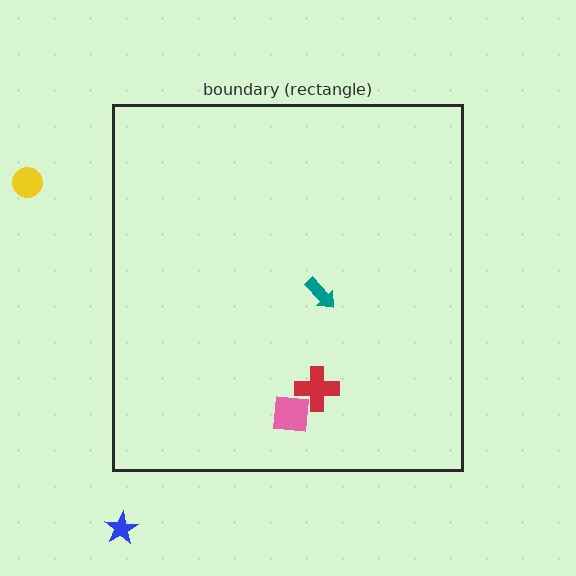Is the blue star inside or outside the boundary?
Outside.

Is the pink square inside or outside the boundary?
Inside.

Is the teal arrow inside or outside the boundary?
Inside.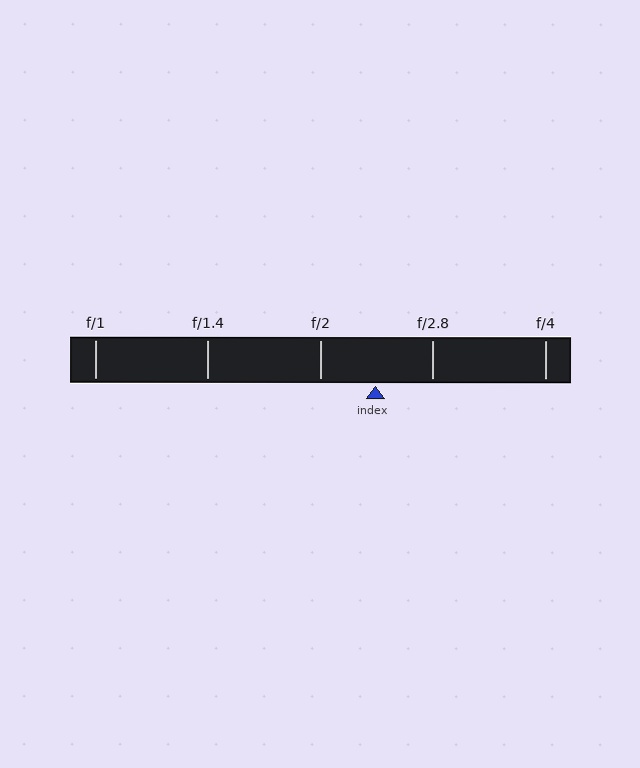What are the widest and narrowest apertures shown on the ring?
The widest aperture shown is f/1 and the narrowest is f/4.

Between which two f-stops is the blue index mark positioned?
The index mark is between f/2 and f/2.8.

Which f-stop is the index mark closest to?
The index mark is closest to f/2.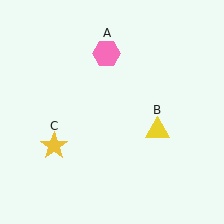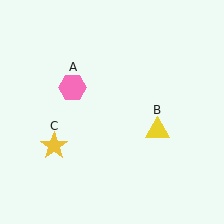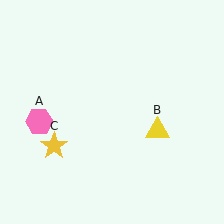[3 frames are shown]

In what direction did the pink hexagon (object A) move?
The pink hexagon (object A) moved down and to the left.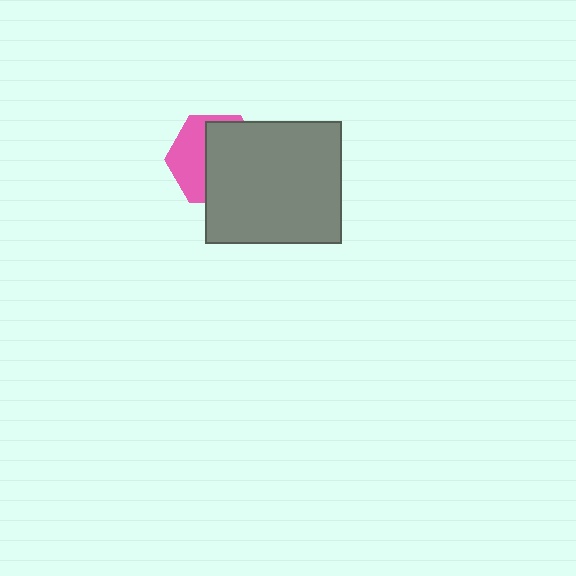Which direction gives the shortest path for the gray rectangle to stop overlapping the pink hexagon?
Moving right gives the shortest separation.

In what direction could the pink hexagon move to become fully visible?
The pink hexagon could move left. That would shift it out from behind the gray rectangle entirely.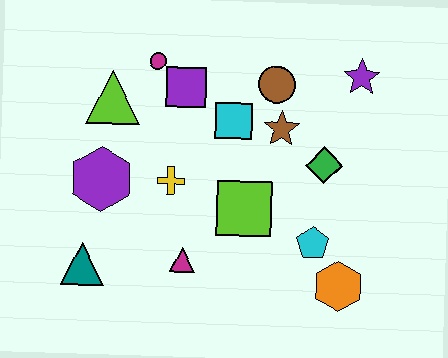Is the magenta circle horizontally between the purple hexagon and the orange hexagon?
Yes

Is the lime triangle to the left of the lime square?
Yes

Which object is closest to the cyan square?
The brown star is closest to the cyan square.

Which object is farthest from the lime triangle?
The orange hexagon is farthest from the lime triangle.